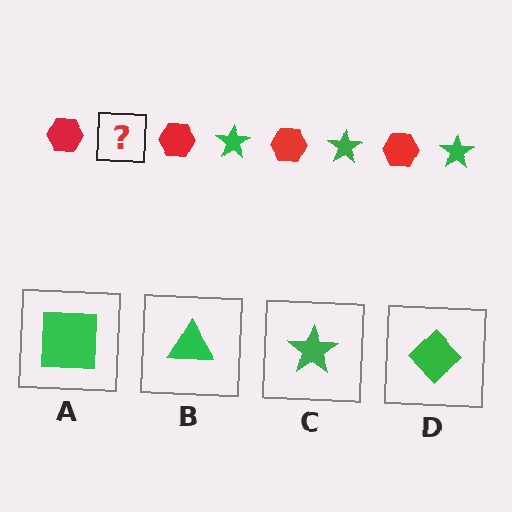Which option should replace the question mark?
Option C.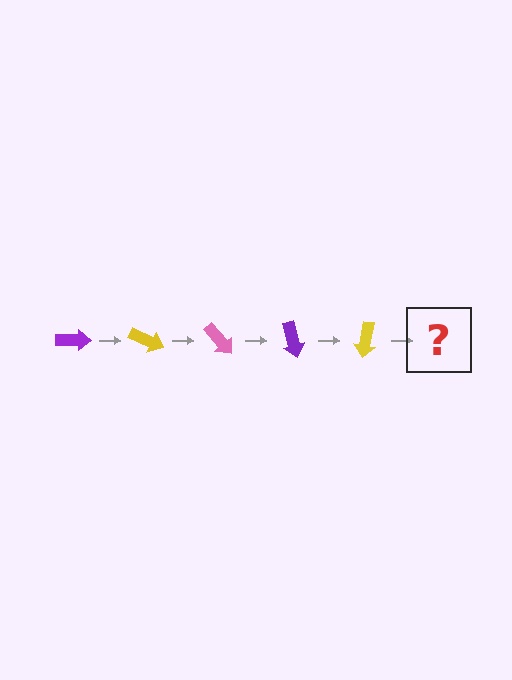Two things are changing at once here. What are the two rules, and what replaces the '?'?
The two rules are that it rotates 25 degrees each step and the color cycles through purple, yellow, and pink. The '?' should be a pink arrow, rotated 125 degrees from the start.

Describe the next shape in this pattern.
It should be a pink arrow, rotated 125 degrees from the start.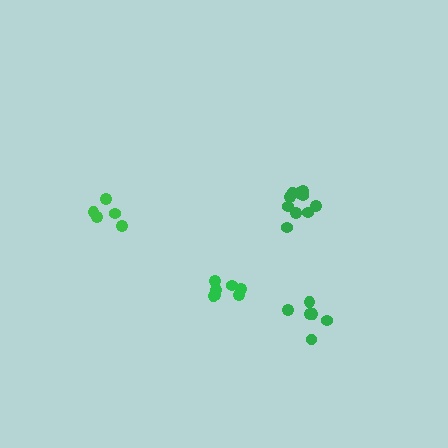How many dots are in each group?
Group 1: 10 dots, Group 2: 5 dots, Group 3: 6 dots, Group 4: 7 dots (28 total).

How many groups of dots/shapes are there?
There are 4 groups.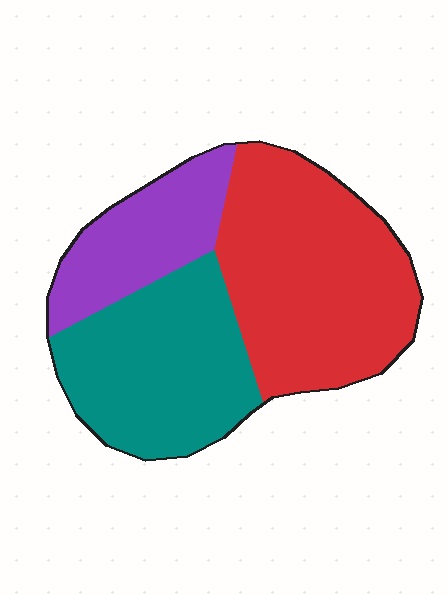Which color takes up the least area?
Purple, at roughly 20%.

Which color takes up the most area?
Red, at roughly 45%.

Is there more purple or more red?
Red.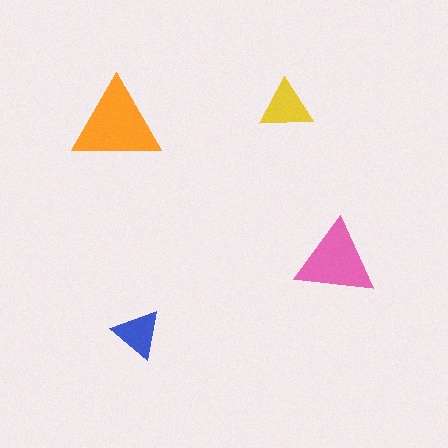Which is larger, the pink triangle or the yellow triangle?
The pink one.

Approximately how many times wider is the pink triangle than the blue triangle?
About 1.5 times wider.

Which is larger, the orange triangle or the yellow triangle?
The orange one.